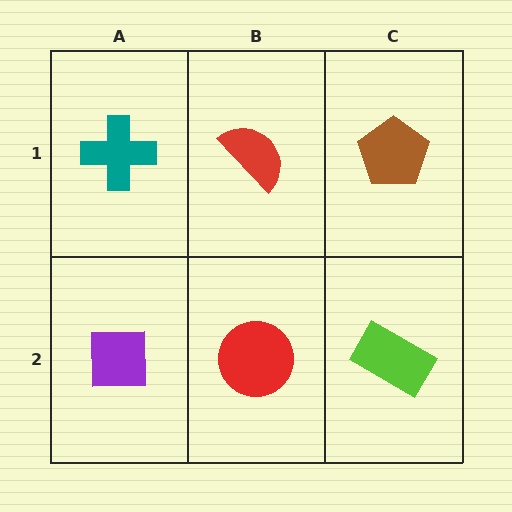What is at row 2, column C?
A lime rectangle.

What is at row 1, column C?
A brown pentagon.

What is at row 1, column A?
A teal cross.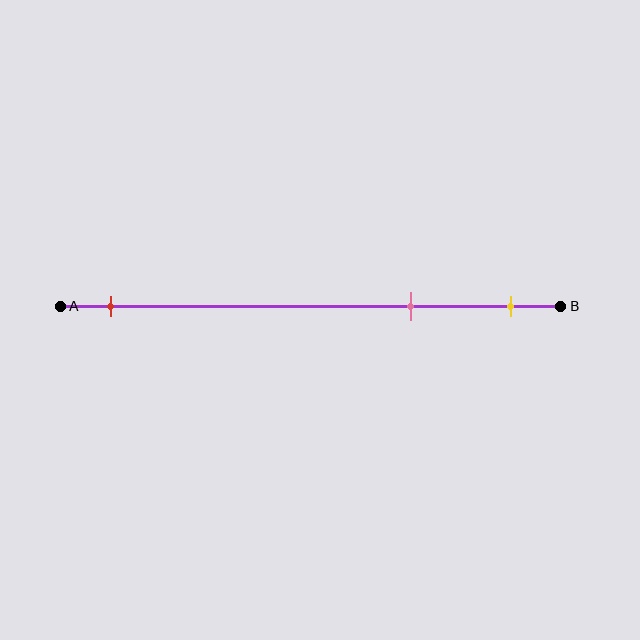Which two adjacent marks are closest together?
The pink and yellow marks are the closest adjacent pair.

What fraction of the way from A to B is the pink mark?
The pink mark is approximately 70% (0.7) of the way from A to B.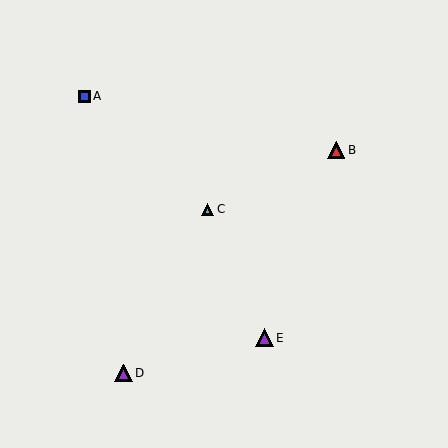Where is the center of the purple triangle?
The center of the purple triangle is at (124, 373).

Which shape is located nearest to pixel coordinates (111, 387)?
The purple triangle (labeled D) at (124, 373) is nearest to that location.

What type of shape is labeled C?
Shape C is a cyan triangle.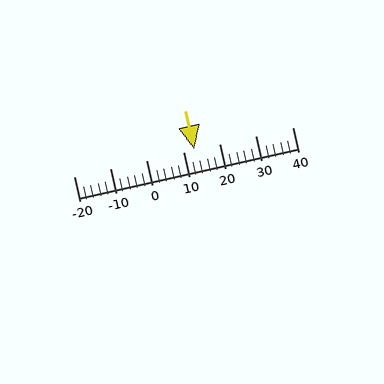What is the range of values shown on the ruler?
The ruler shows values from -20 to 40.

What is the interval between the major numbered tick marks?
The major tick marks are spaced 10 units apart.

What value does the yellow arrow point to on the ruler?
The yellow arrow points to approximately 13.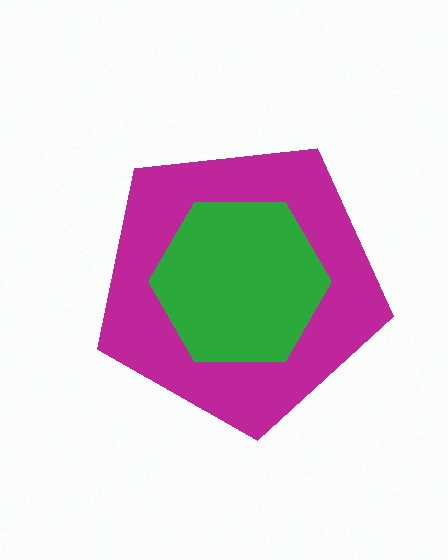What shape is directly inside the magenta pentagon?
The green hexagon.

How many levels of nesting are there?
2.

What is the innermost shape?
The green hexagon.